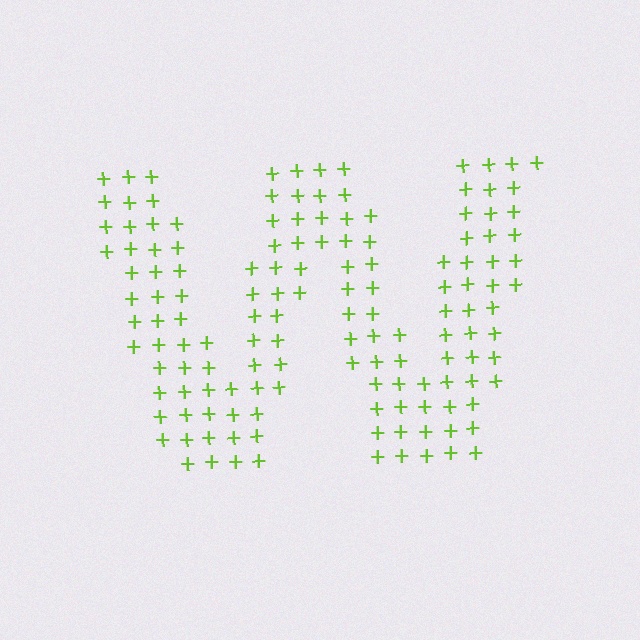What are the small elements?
The small elements are plus signs.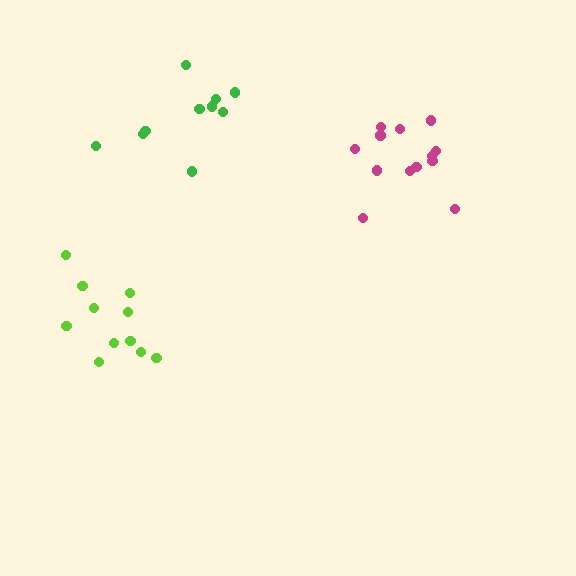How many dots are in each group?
Group 1: 11 dots, Group 2: 11 dots, Group 3: 13 dots (35 total).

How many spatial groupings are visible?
There are 3 spatial groupings.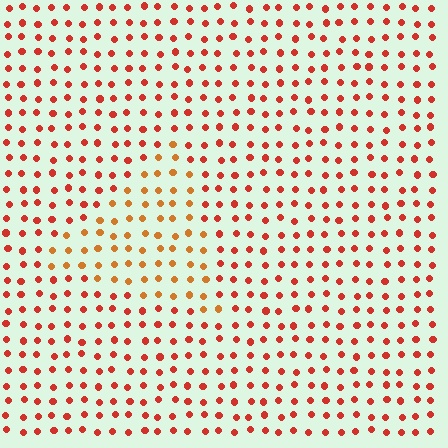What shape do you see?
I see a triangle.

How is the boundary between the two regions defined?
The boundary is defined purely by a slight shift in hue (about 26 degrees). Spacing, size, and orientation are identical on both sides.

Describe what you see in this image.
The image is filled with small red elements in a uniform arrangement. A triangle-shaped region is visible where the elements are tinted to a slightly different hue, forming a subtle color boundary.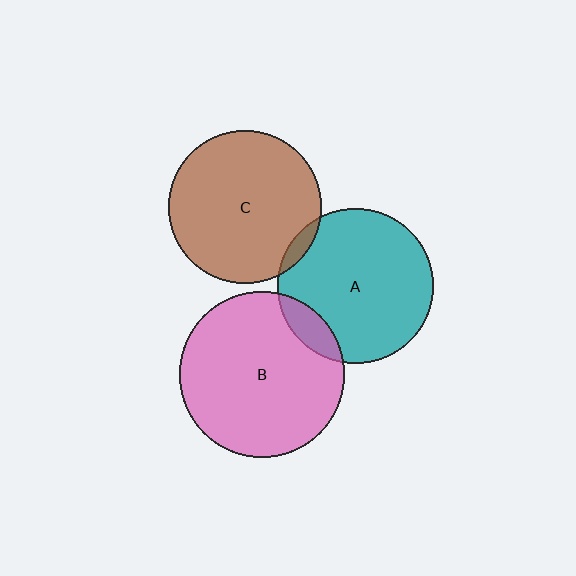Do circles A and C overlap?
Yes.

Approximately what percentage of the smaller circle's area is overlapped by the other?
Approximately 5%.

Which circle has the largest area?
Circle B (pink).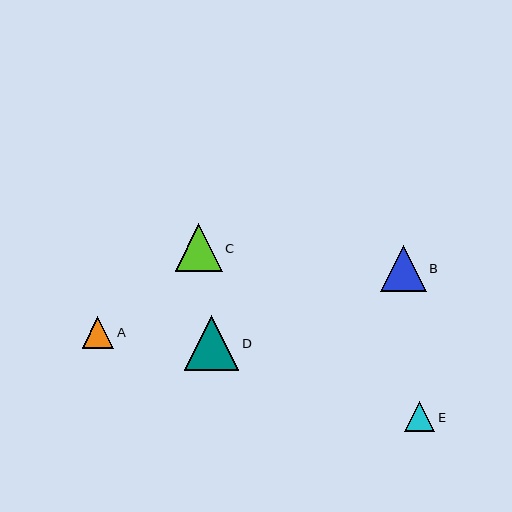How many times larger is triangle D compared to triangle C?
Triangle D is approximately 1.2 times the size of triangle C.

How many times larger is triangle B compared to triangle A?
Triangle B is approximately 1.5 times the size of triangle A.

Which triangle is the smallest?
Triangle E is the smallest with a size of approximately 31 pixels.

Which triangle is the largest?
Triangle D is the largest with a size of approximately 55 pixels.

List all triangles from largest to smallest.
From largest to smallest: D, C, B, A, E.